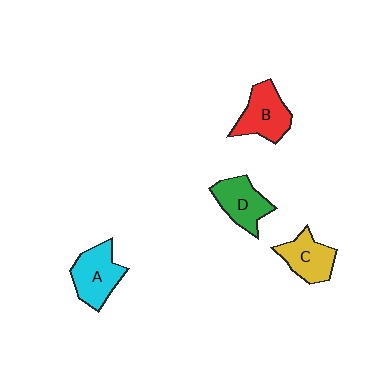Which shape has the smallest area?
Shape C (yellow).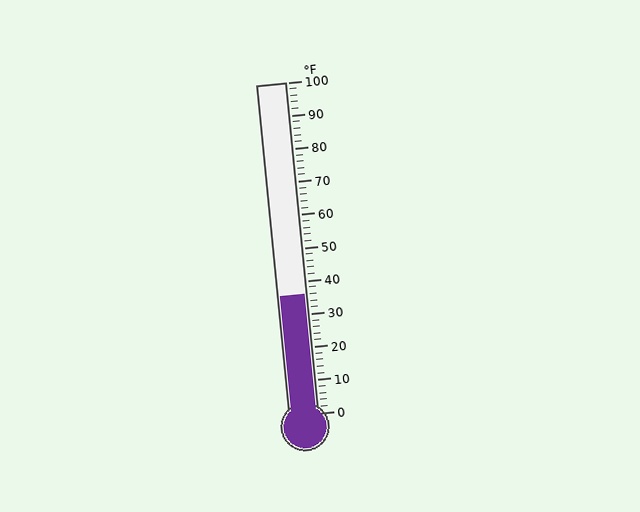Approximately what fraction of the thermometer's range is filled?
The thermometer is filled to approximately 35% of its range.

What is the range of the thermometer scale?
The thermometer scale ranges from 0°F to 100°F.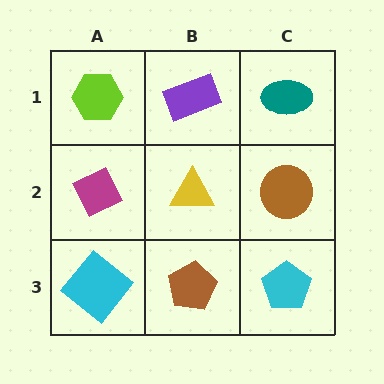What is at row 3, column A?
A cyan diamond.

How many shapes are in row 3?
3 shapes.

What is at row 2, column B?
A yellow triangle.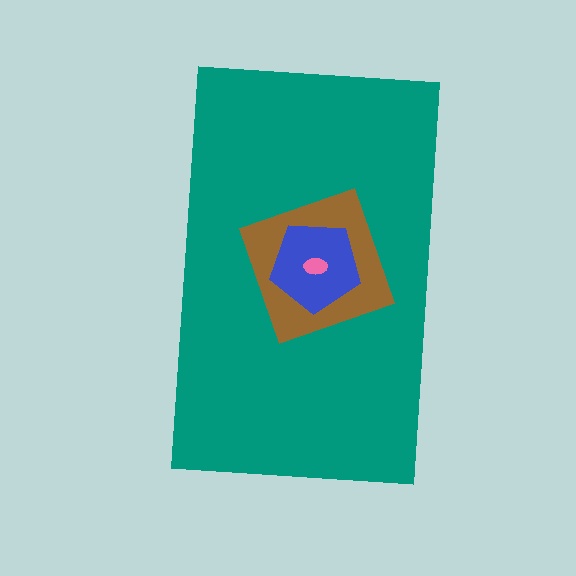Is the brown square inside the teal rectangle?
Yes.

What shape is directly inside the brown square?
The blue pentagon.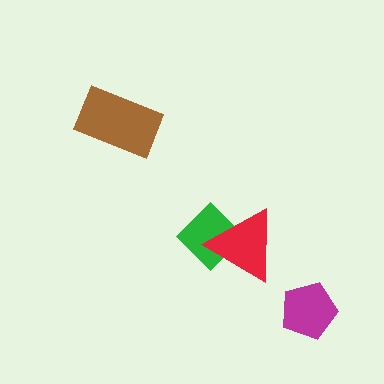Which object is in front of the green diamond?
The red triangle is in front of the green diamond.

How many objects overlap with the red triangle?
1 object overlaps with the red triangle.